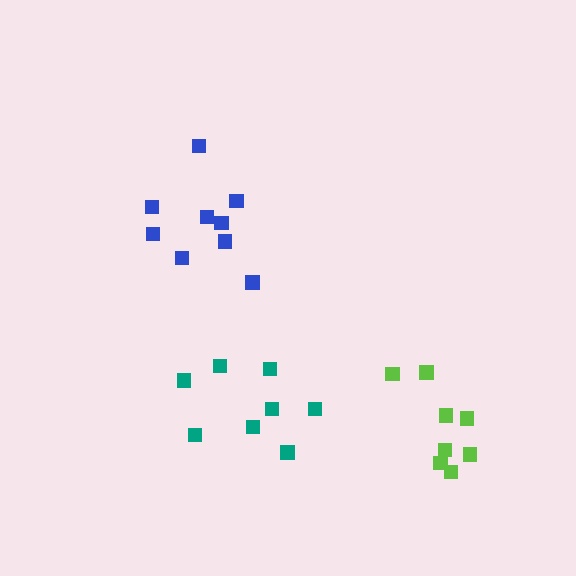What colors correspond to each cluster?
The clusters are colored: blue, teal, lime.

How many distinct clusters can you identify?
There are 3 distinct clusters.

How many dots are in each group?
Group 1: 9 dots, Group 2: 8 dots, Group 3: 8 dots (25 total).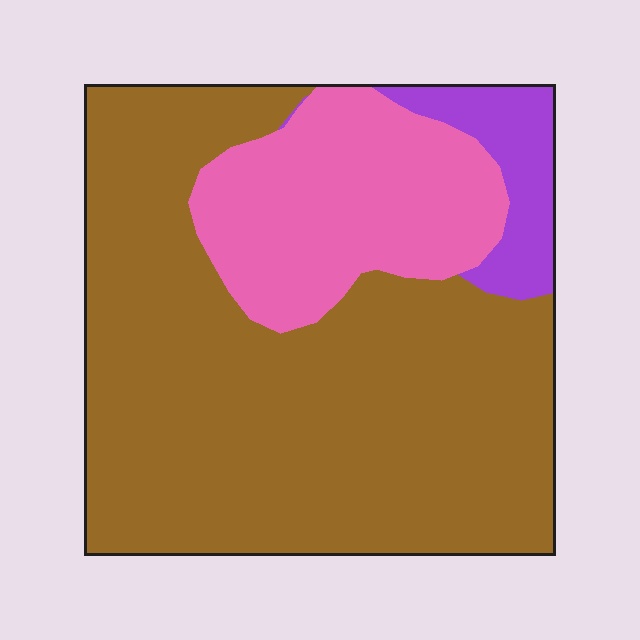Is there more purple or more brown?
Brown.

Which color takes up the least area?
Purple, at roughly 10%.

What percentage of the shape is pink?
Pink covers 23% of the shape.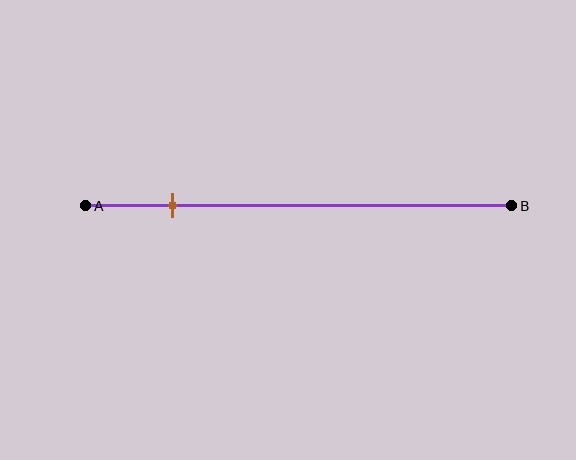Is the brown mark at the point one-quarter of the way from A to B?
No, the mark is at about 20% from A, not at the 25% one-quarter point.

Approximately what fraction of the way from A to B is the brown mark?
The brown mark is approximately 20% of the way from A to B.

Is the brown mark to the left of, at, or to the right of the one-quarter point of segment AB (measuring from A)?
The brown mark is to the left of the one-quarter point of segment AB.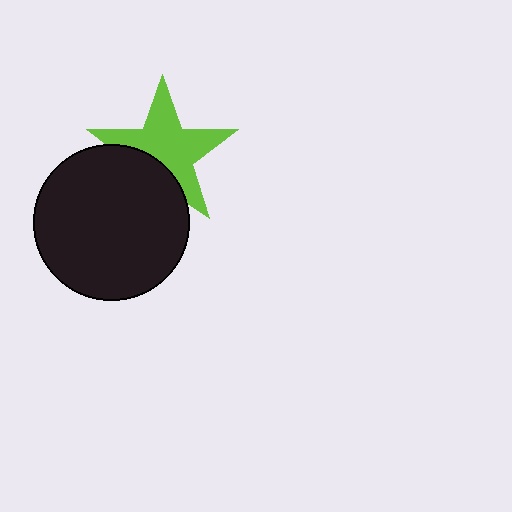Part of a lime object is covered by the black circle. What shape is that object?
It is a star.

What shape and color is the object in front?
The object in front is a black circle.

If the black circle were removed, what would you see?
You would see the complete lime star.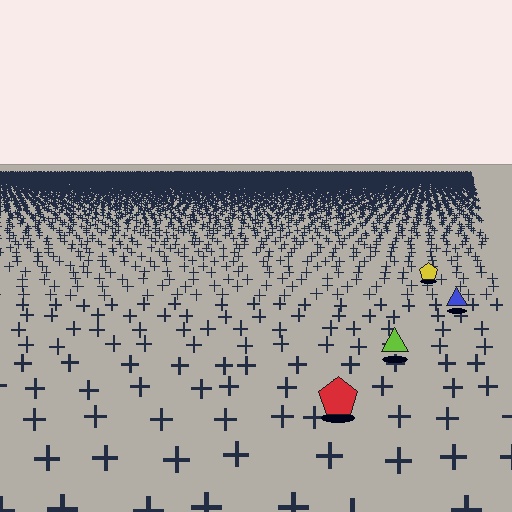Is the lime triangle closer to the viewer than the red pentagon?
No. The red pentagon is closer — you can tell from the texture gradient: the ground texture is coarser near it.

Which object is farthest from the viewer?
The yellow pentagon is farthest from the viewer. It appears smaller and the ground texture around it is denser.